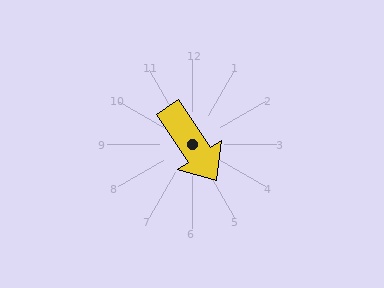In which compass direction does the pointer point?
Southeast.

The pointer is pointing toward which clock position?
Roughly 5 o'clock.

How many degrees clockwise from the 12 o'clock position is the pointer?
Approximately 146 degrees.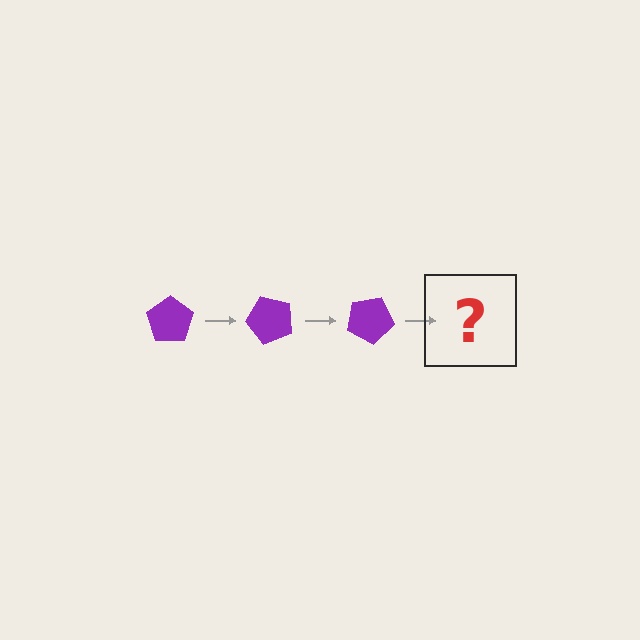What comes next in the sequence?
The next element should be a purple pentagon rotated 150 degrees.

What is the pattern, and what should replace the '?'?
The pattern is that the pentagon rotates 50 degrees each step. The '?' should be a purple pentagon rotated 150 degrees.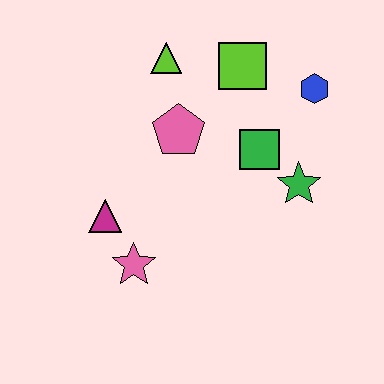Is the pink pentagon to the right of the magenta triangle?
Yes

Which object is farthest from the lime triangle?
The pink star is farthest from the lime triangle.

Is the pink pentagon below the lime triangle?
Yes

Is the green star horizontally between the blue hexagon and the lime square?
Yes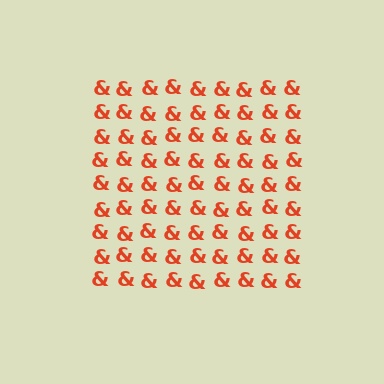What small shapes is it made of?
It is made of small ampersands.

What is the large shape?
The large shape is a square.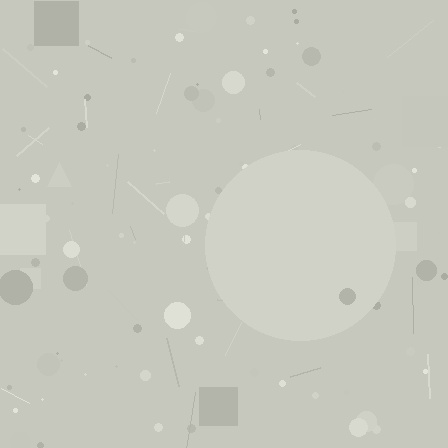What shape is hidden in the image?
A circle is hidden in the image.